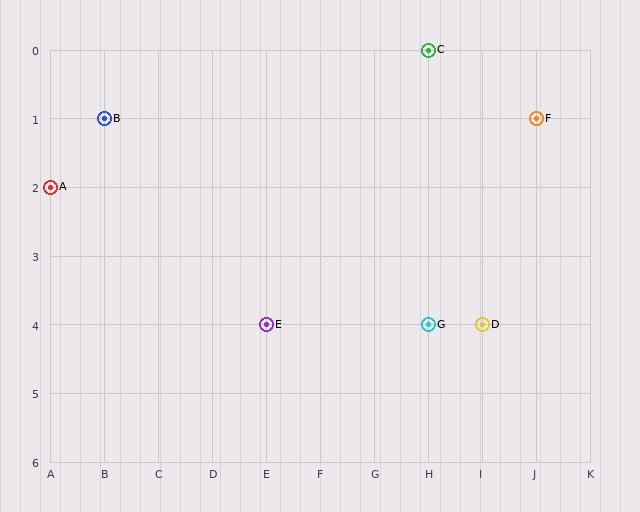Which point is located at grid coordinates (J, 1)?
Point F is at (J, 1).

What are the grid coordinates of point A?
Point A is at grid coordinates (A, 2).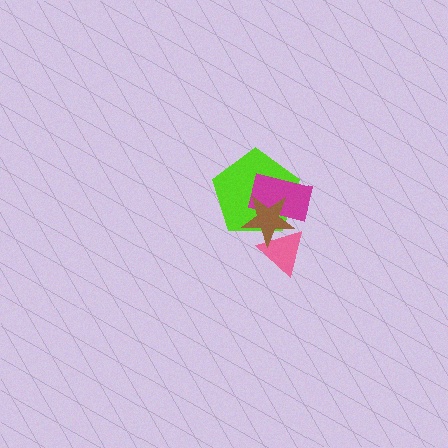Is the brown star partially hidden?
No, no other shape covers it.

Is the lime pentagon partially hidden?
Yes, it is partially covered by another shape.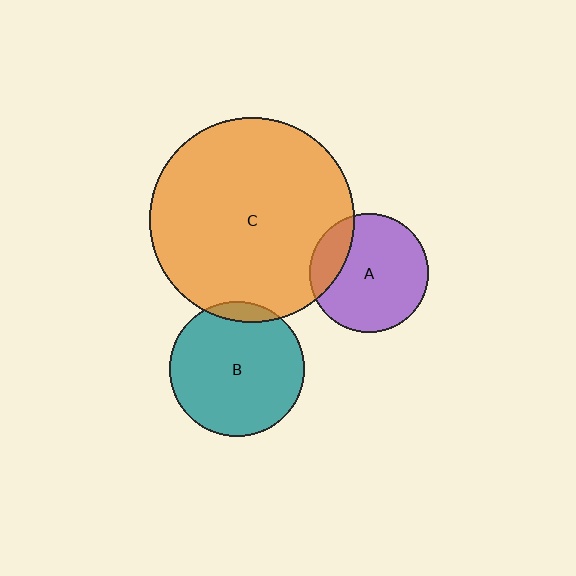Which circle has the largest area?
Circle C (orange).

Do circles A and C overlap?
Yes.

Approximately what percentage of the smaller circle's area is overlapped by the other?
Approximately 20%.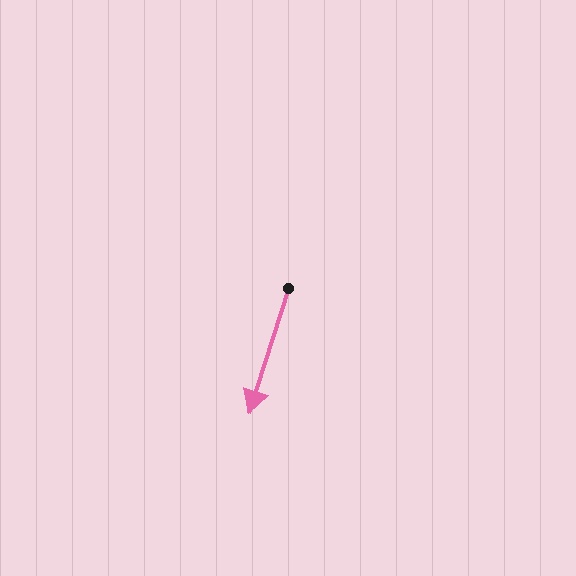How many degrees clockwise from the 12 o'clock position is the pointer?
Approximately 197 degrees.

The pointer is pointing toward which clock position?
Roughly 7 o'clock.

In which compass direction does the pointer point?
South.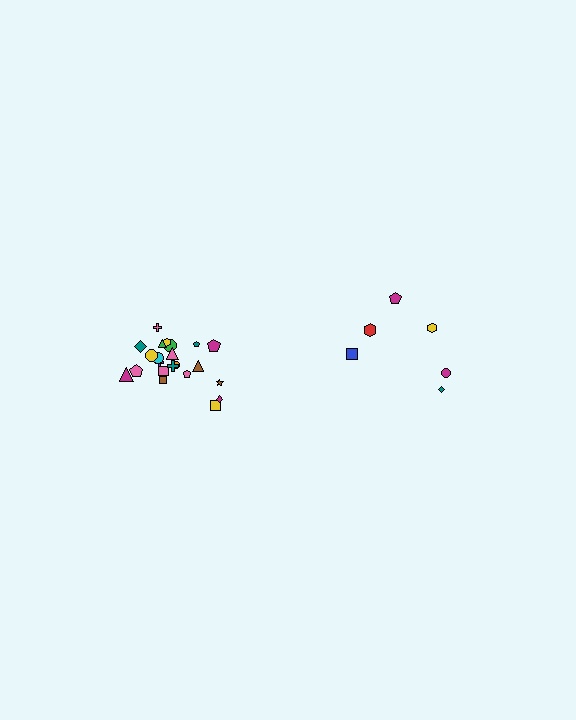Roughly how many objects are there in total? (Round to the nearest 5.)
Roughly 30 objects in total.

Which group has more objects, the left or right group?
The left group.